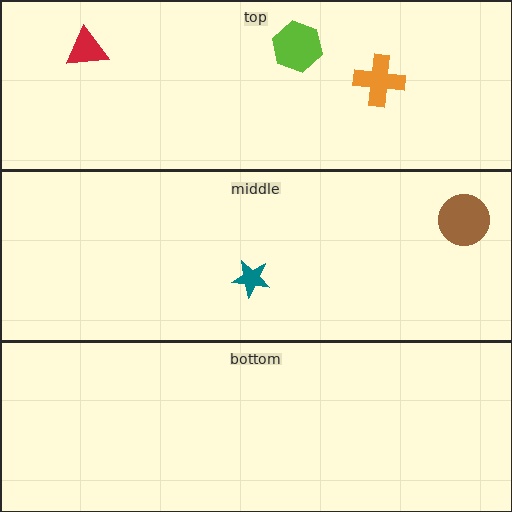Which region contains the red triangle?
The top region.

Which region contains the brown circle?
The middle region.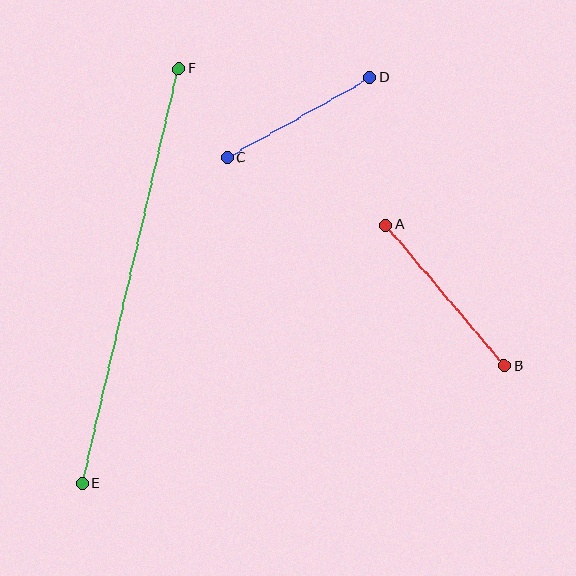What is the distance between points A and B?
The distance is approximately 184 pixels.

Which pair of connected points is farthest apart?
Points E and F are farthest apart.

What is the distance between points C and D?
The distance is approximately 164 pixels.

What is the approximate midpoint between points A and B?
The midpoint is at approximately (445, 295) pixels.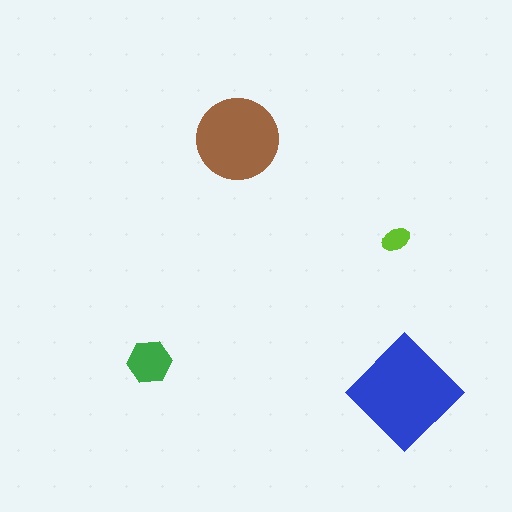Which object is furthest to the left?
The green hexagon is leftmost.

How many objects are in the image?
There are 4 objects in the image.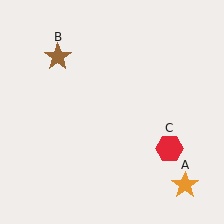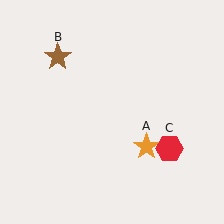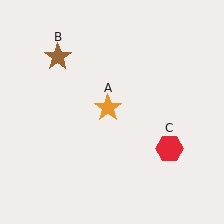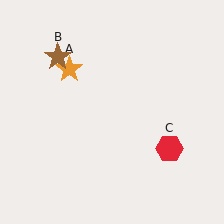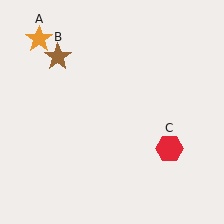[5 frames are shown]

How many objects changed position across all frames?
1 object changed position: orange star (object A).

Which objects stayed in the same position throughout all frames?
Brown star (object B) and red hexagon (object C) remained stationary.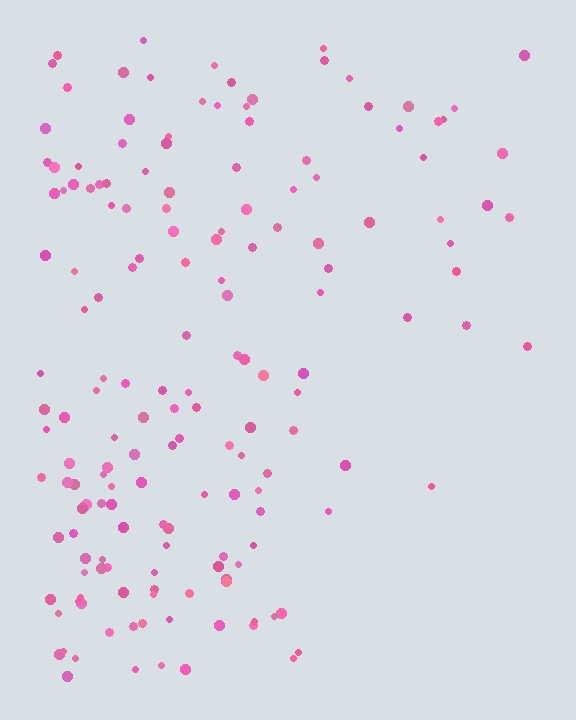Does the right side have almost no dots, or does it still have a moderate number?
Still a moderate number, just noticeably fewer than the left.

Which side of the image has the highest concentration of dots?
The left.